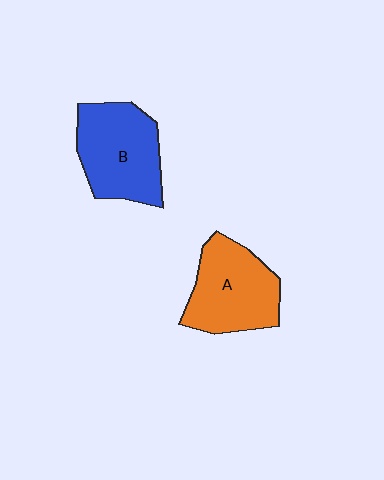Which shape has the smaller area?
Shape A (orange).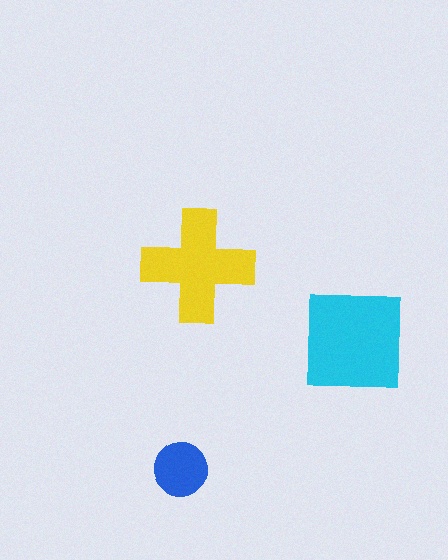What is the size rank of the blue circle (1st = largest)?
3rd.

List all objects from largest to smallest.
The cyan square, the yellow cross, the blue circle.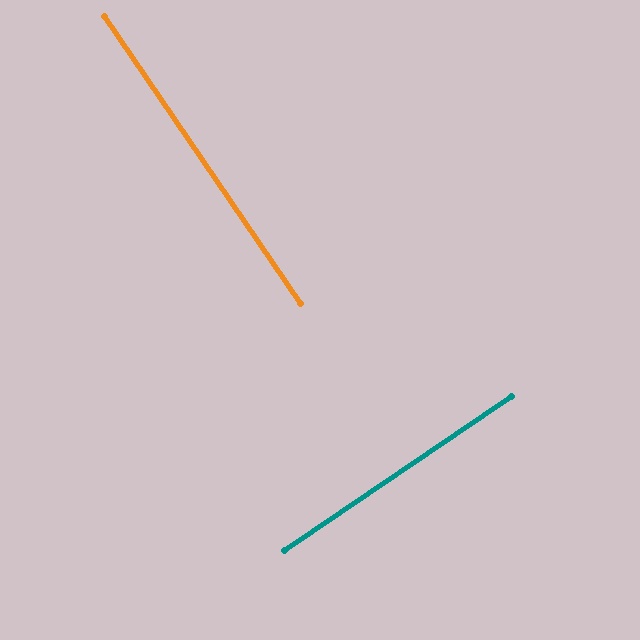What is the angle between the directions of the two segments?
Approximately 90 degrees.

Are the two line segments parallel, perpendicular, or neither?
Perpendicular — they meet at approximately 90°.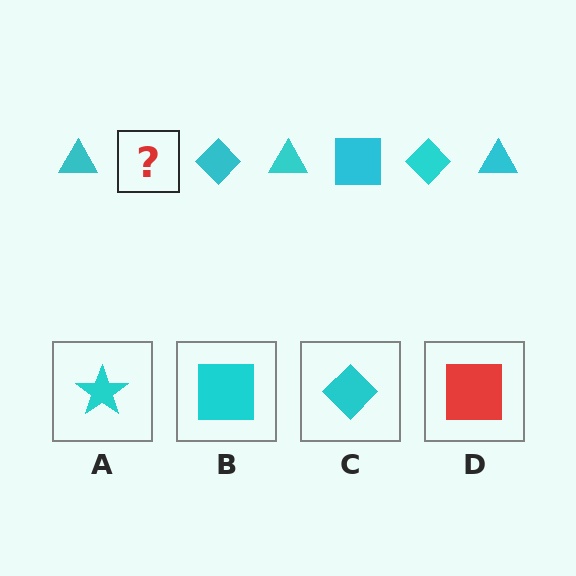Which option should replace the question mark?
Option B.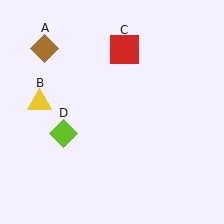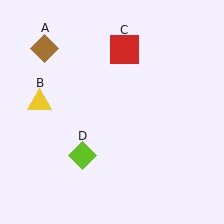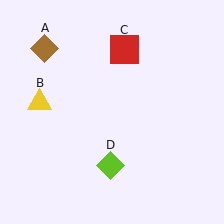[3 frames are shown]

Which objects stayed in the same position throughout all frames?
Brown diamond (object A) and yellow triangle (object B) and red square (object C) remained stationary.